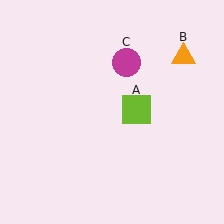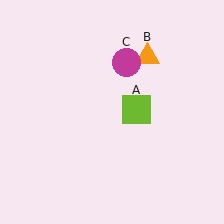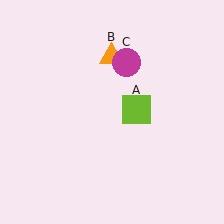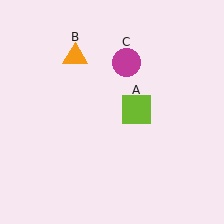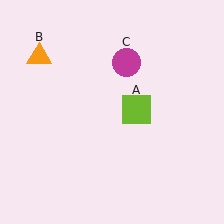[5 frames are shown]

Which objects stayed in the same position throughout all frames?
Lime square (object A) and magenta circle (object C) remained stationary.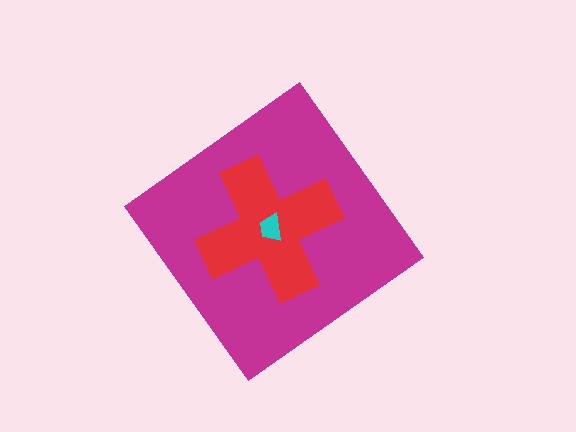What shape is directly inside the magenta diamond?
The red cross.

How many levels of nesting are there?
3.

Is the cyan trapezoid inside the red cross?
Yes.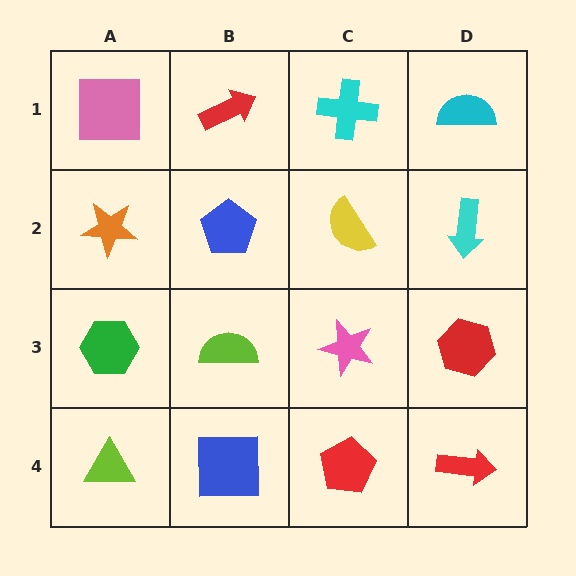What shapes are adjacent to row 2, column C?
A cyan cross (row 1, column C), a pink star (row 3, column C), a blue pentagon (row 2, column B), a cyan arrow (row 2, column D).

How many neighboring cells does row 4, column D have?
2.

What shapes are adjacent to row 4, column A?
A green hexagon (row 3, column A), a blue square (row 4, column B).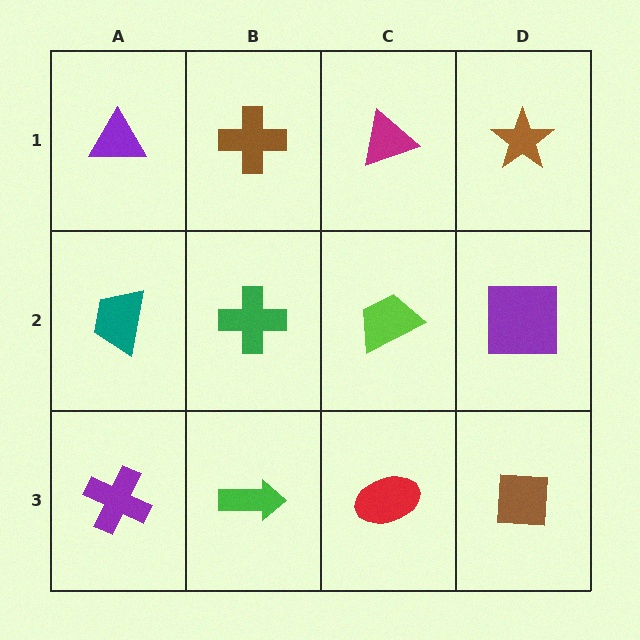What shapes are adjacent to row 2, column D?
A brown star (row 1, column D), a brown square (row 3, column D), a lime trapezoid (row 2, column C).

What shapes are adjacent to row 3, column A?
A teal trapezoid (row 2, column A), a green arrow (row 3, column B).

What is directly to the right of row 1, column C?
A brown star.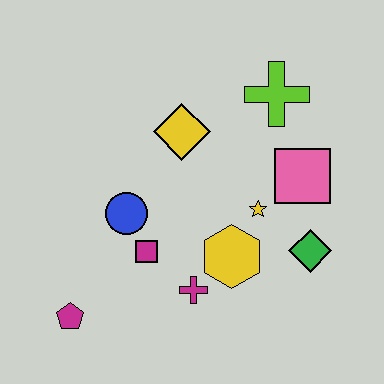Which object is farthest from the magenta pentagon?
The lime cross is farthest from the magenta pentagon.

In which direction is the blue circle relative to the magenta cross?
The blue circle is above the magenta cross.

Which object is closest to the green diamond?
The yellow star is closest to the green diamond.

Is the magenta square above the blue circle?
No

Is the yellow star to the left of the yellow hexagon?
No